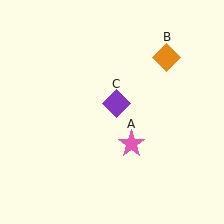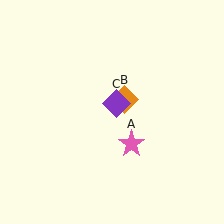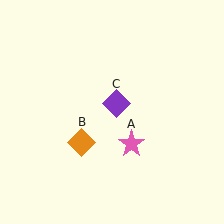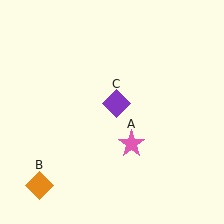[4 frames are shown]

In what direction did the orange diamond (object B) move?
The orange diamond (object B) moved down and to the left.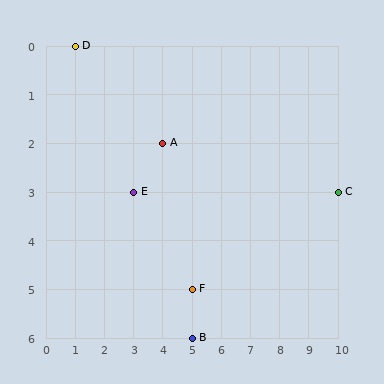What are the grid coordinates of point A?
Point A is at grid coordinates (4, 2).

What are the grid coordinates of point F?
Point F is at grid coordinates (5, 5).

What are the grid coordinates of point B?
Point B is at grid coordinates (5, 6).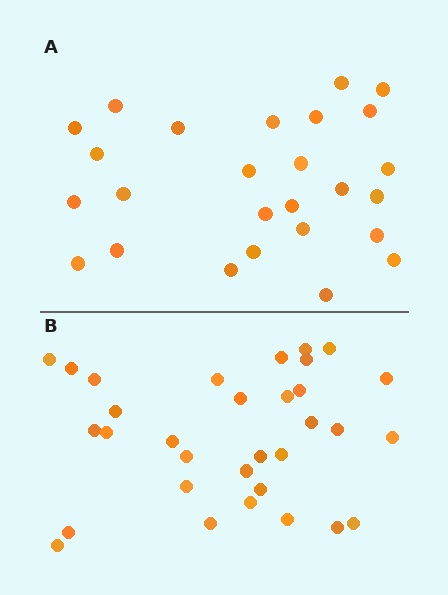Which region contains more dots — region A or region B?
Region B (the bottom region) has more dots.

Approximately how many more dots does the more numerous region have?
Region B has about 6 more dots than region A.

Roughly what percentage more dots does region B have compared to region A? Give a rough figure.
About 25% more.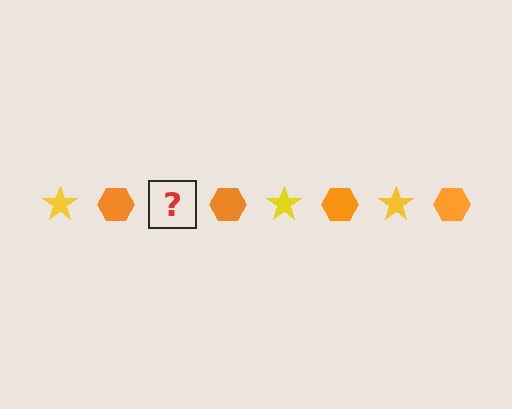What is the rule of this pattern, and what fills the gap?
The rule is that the pattern alternates between yellow star and orange hexagon. The gap should be filled with a yellow star.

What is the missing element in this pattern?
The missing element is a yellow star.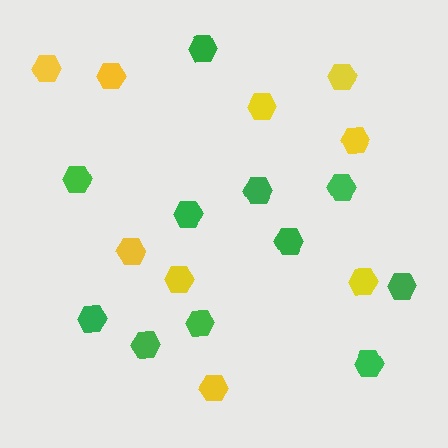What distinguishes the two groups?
There are 2 groups: one group of green hexagons (11) and one group of yellow hexagons (9).